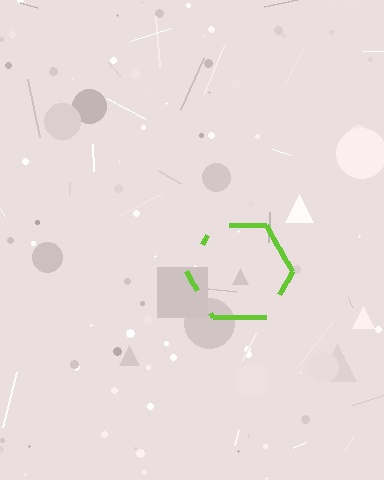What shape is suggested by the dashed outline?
The dashed outline suggests a hexagon.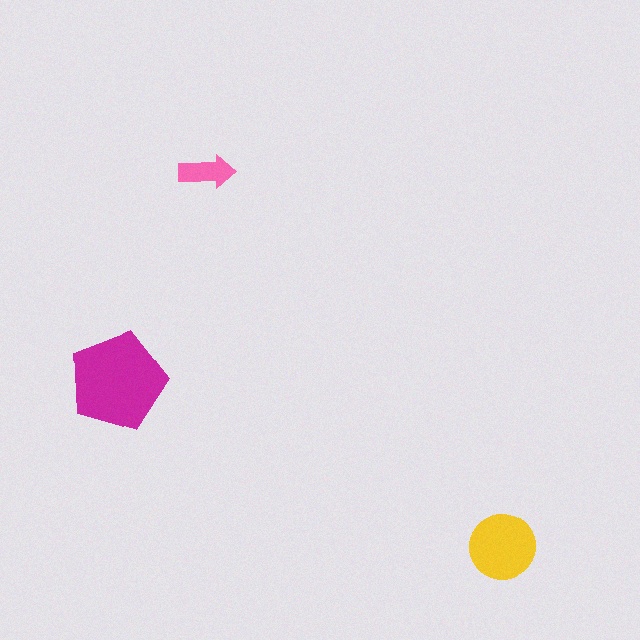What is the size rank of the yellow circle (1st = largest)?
2nd.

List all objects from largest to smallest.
The magenta pentagon, the yellow circle, the pink arrow.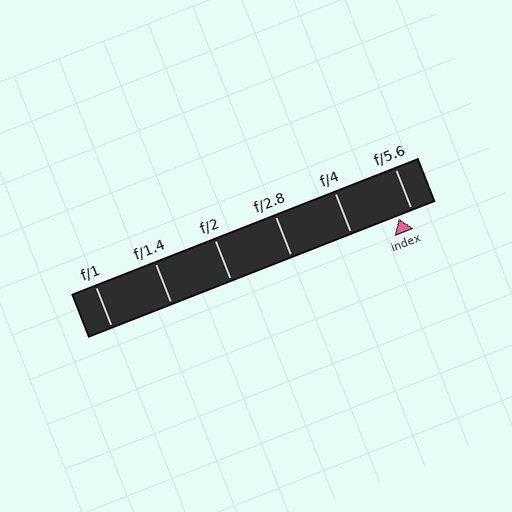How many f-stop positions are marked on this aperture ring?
There are 6 f-stop positions marked.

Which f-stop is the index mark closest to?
The index mark is closest to f/5.6.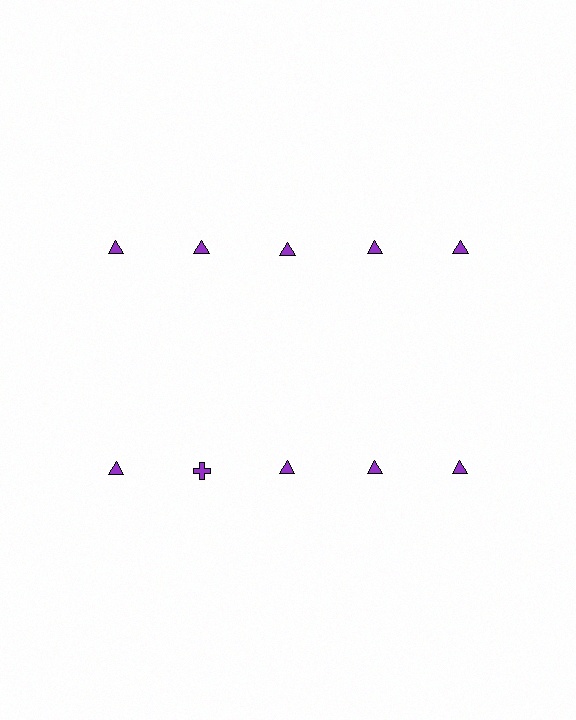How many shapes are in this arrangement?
There are 10 shapes arranged in a grid pattern.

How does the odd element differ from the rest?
It has a different shape: cross instead of triangle.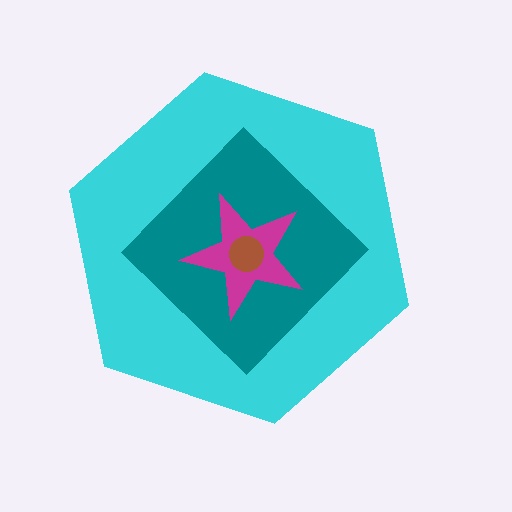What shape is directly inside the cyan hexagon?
The teal diamond.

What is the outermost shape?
The cyan hexagon.